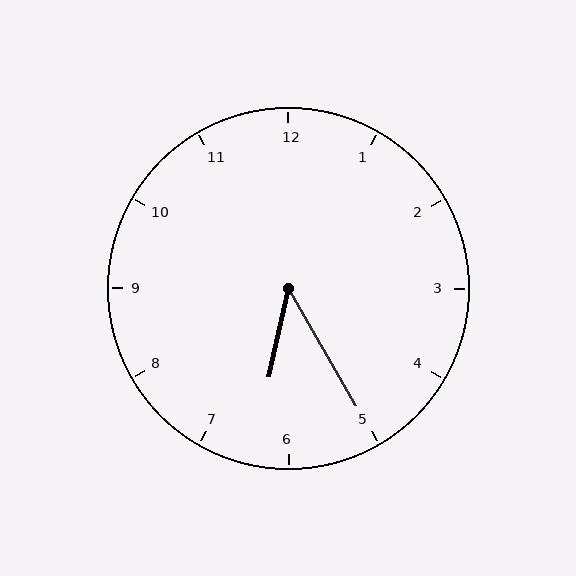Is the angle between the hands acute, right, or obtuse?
It is acute.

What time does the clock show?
6:25.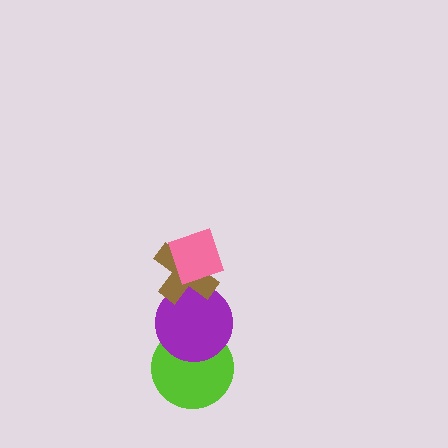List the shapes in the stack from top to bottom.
From top to bottom: the pink diamond, the brown cross, the purple circle, the lime circle.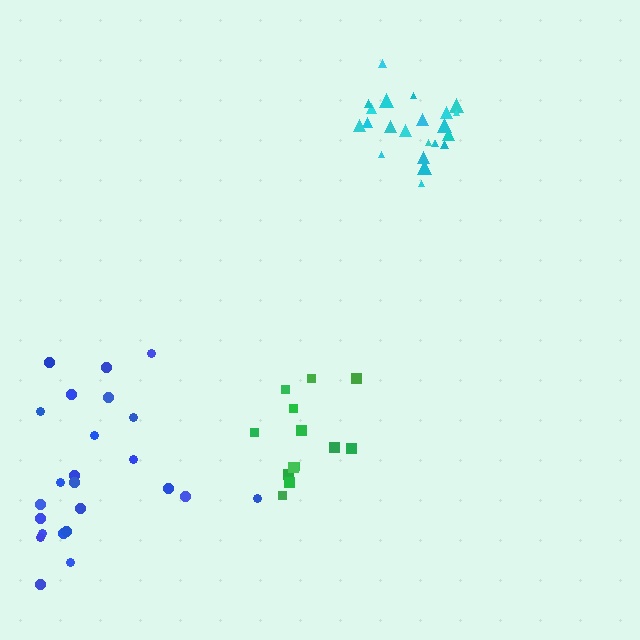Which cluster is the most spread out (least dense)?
Blue.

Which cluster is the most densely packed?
Cyan.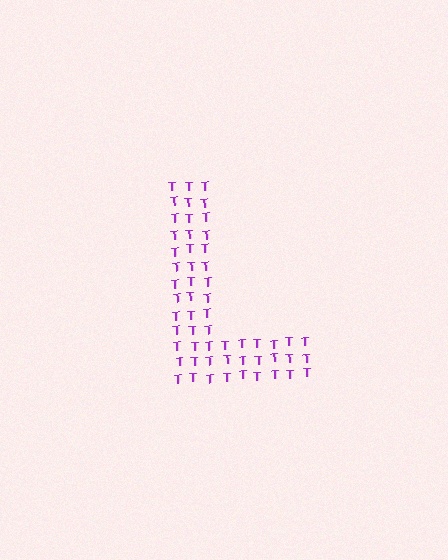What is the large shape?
The large shape is the letter L.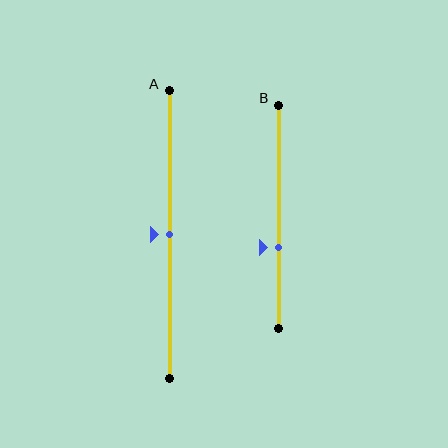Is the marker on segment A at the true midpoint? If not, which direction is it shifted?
Yes, the marker on segment A is at the true midpoint.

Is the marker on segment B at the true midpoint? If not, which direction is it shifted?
No, the marker on segment B is shifted downward by about 14% of the segment length.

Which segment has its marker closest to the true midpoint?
Segment A has its marker closest to the true midpoint.